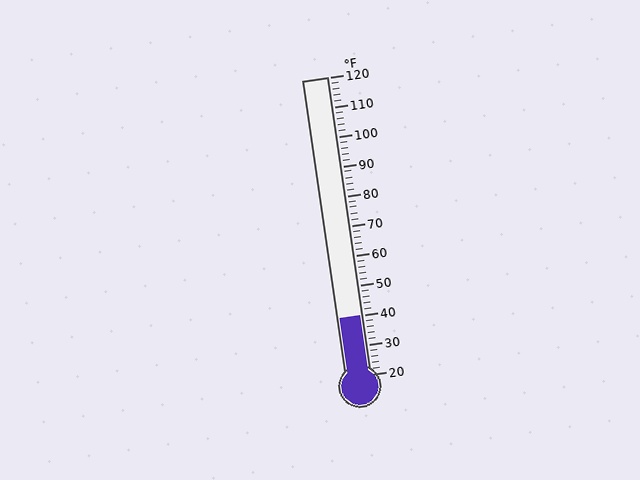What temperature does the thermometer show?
The thermometer shows approximately 40°F.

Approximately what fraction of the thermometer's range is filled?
The thermometer is filled to approximately 20% of its range.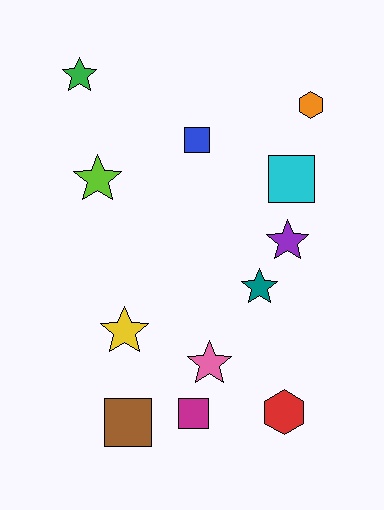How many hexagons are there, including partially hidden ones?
There are 2 hexagons.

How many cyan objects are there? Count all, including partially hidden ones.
There is 1 cyan object.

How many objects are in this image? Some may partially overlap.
There are 12 objects.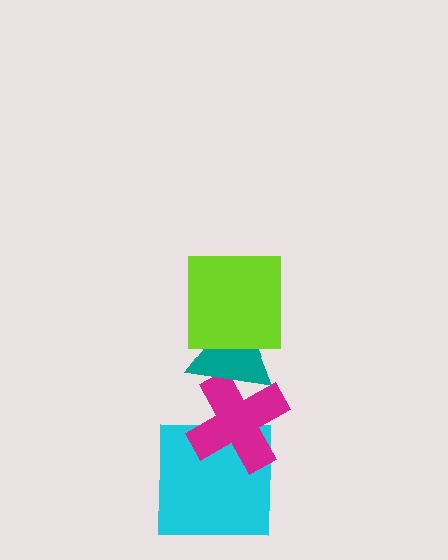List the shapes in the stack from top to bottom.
From top to bottom: the lime square, the teal triangle, the magenta cross, the cyan square.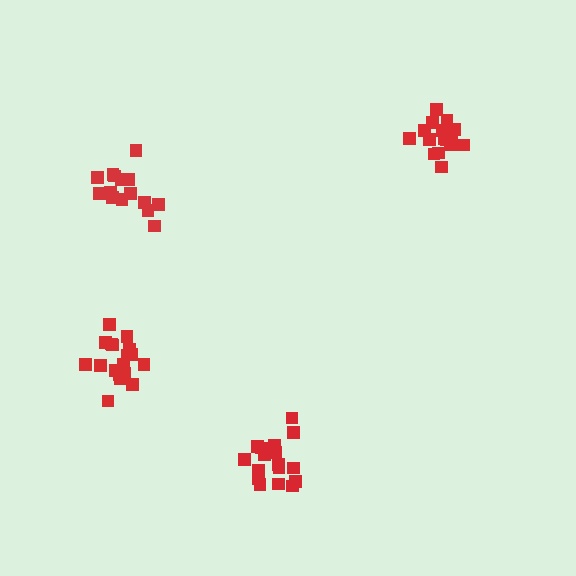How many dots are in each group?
Group 1: 16 dots, Group 2: 19 dots, Group 3: 16 dots, Group 4: 17 dots (68 total).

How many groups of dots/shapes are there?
There are 4 groups.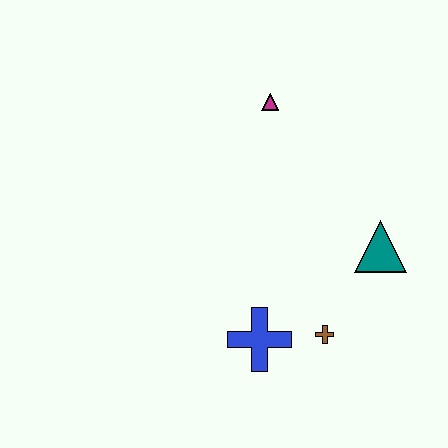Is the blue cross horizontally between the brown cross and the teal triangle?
No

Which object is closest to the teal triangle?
The brown cross is closest to the teal triangle.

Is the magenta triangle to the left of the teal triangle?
Yes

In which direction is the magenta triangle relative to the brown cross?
The magenta triangle is above the brown cross.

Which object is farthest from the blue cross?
The magenta triangle is farthest from the blue cross.